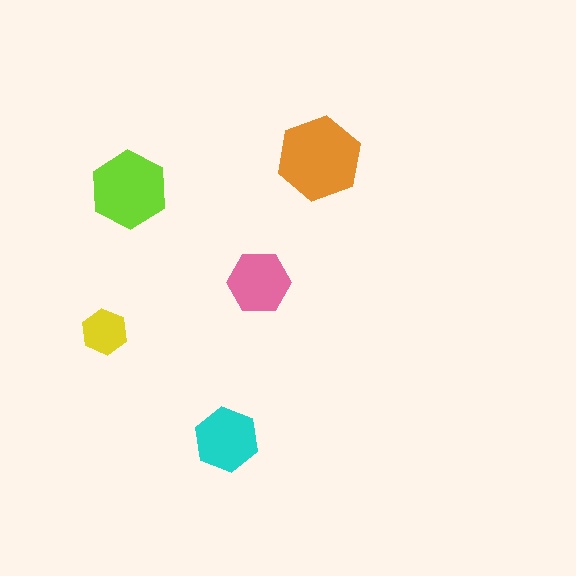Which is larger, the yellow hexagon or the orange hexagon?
The orange one.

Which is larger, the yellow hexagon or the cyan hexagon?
The cyan one.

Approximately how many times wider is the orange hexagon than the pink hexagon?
About 1.5 times wider.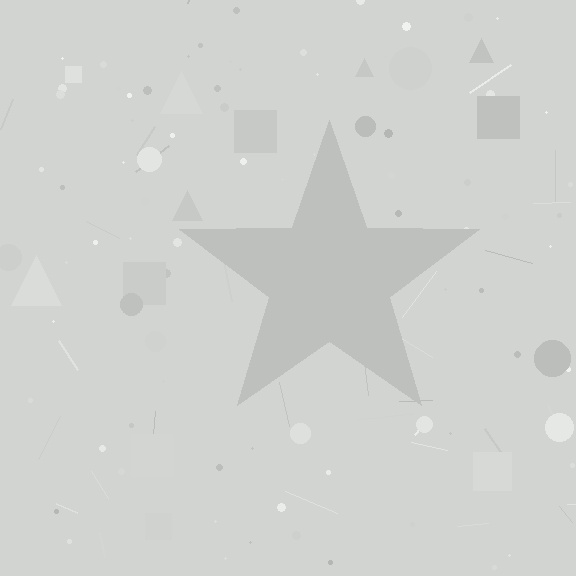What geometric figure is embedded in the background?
A star is embedded in the background.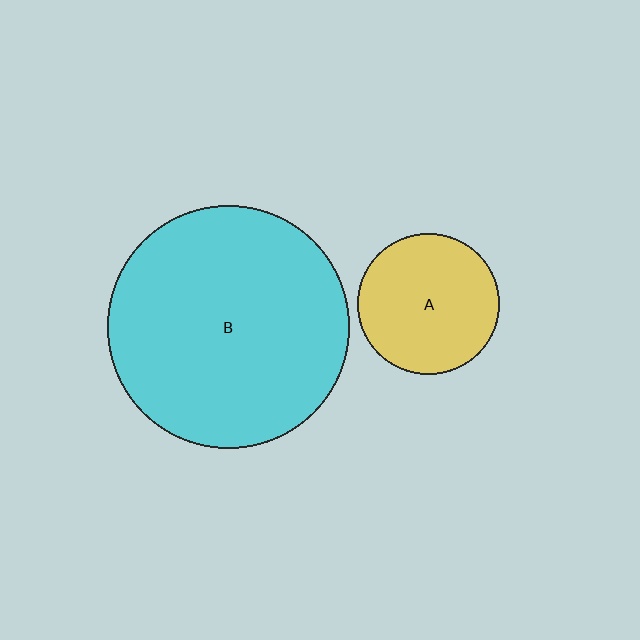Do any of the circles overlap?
No, none of the circles overlap.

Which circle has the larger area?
Circle B (cyan).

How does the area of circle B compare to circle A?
Approximately 2.9 times.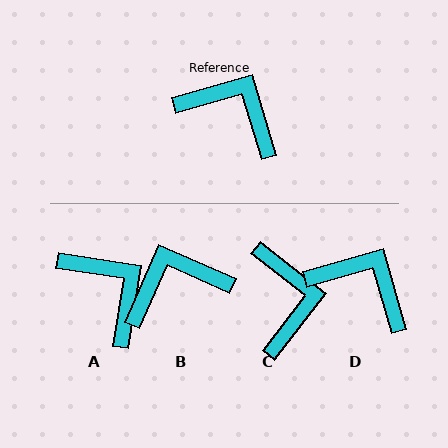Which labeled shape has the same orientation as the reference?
D.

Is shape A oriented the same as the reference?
No, it is off by about 25 degrees.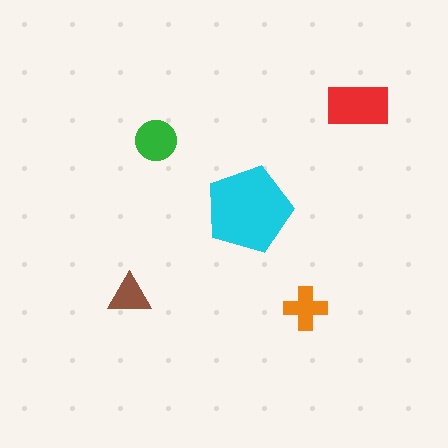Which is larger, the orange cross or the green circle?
The green circle.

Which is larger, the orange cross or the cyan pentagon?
The cyan pentagon.